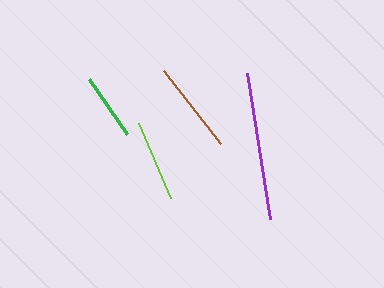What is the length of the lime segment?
The lime segment is approximately 82 pixels long.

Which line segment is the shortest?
The green line is the shortest at approximately 67 pixels.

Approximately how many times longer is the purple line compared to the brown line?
The purple line is approximately 1.6 times the length of the brown line.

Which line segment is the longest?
The purple line is the longest at approximately 148 pixels.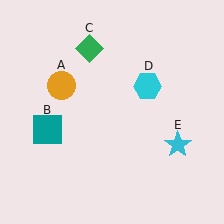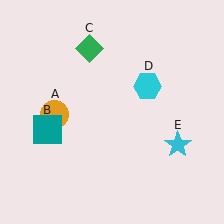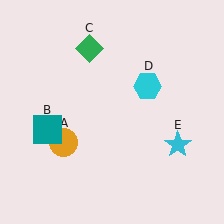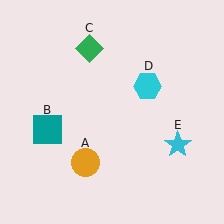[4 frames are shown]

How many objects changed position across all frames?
1 object changed position: orange circle (object A).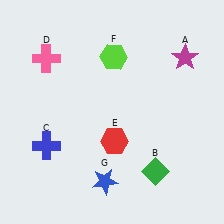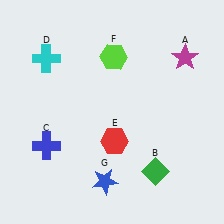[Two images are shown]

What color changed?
The cross (D) changed from pink in Image 1 to cyan in Image 2.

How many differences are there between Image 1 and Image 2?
There is 1 difference between the two images.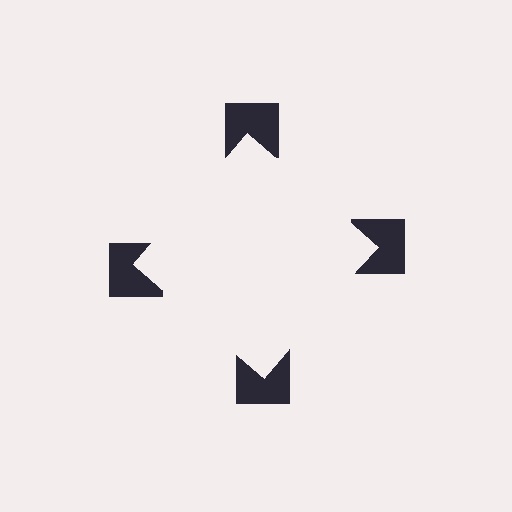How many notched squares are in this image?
There are 4 — one at each vertex of the illusory square.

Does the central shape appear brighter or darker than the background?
It typically appears slightly brighter than the background, even though no actual brightness change is drawn.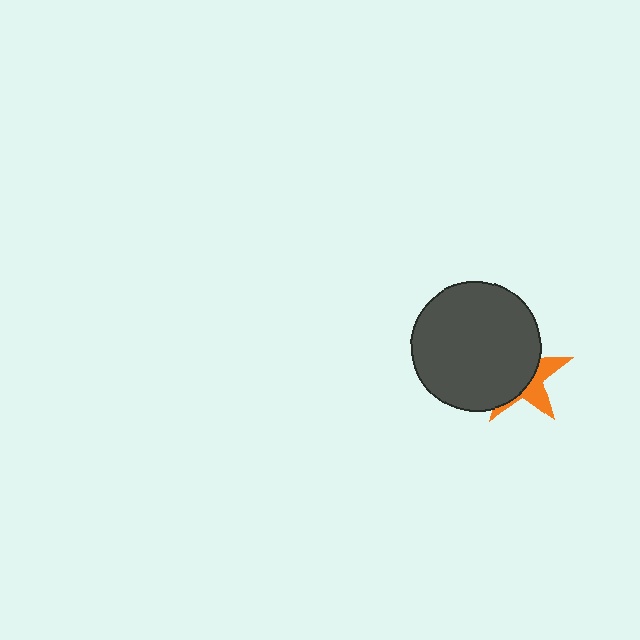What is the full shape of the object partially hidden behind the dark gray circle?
The partially hidden object is an orange star.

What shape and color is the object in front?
The object in front is a dark gray circle.